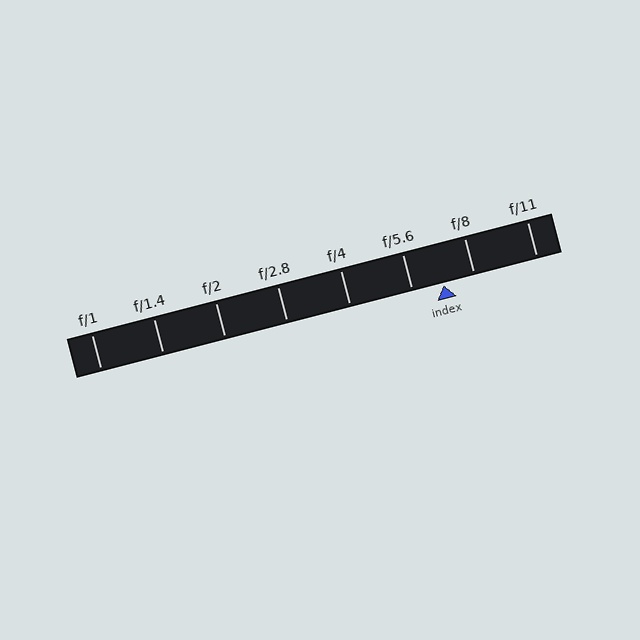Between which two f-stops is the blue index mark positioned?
The index mark is between f/5.6 and f/8.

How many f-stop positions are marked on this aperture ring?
There are 8 f-stop positions marked.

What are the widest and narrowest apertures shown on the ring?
The widest aperture shown is f/1 and the narrowest is f/11.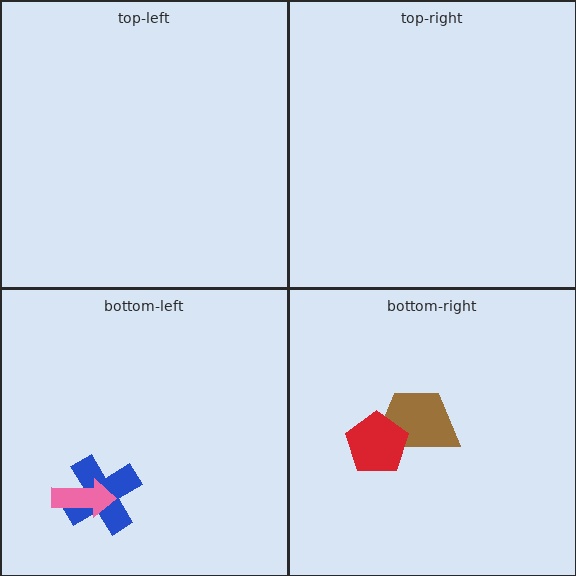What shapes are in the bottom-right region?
The brown trapezoid, the red pentagon.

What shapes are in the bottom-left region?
The blue cross, the pink arrow.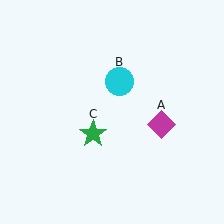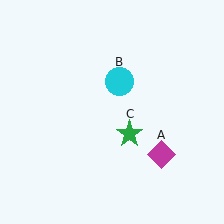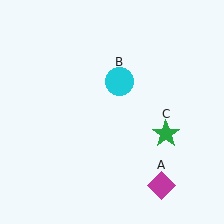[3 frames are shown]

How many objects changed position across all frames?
2 objects changed position: magenta diamond (object A), green star (object C).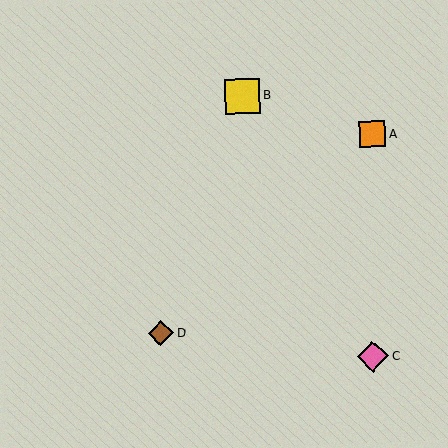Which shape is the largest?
The yellow square (labeled B) is the largest.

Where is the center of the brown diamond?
The center of the brown diamond is at (161, 333).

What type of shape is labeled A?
Shape A is an orange square.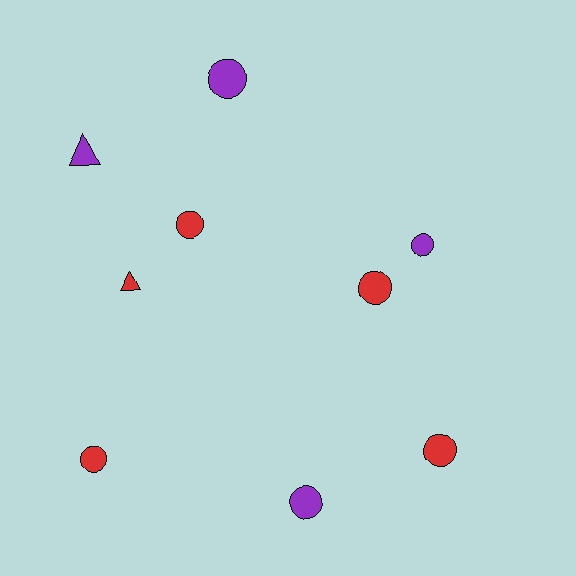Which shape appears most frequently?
Circle, with 7 objects.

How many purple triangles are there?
There is 1 purple triangle.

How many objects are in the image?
There are 9 objects.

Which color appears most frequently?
Red, with 5 objects.